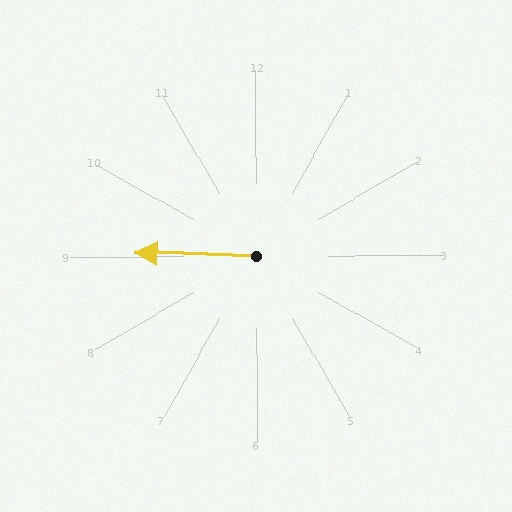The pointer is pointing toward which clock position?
Roughly 9 o'clock.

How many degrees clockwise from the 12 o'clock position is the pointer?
Approximately 272 degrees.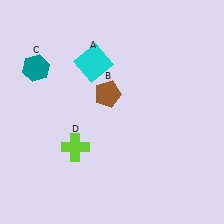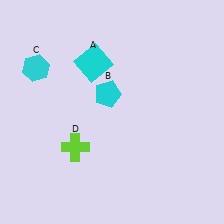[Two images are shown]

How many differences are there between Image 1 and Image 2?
There are 2 differences between the two images.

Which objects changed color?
B changed from brown to cyan. C changed from teal to cyan.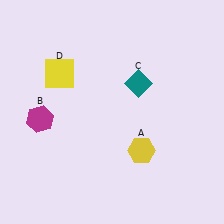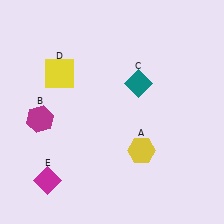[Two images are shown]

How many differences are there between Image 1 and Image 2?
There is 1 difference between the two images.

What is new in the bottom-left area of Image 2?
A magenta diamond (E) was added in the bottom-left area of Image 2.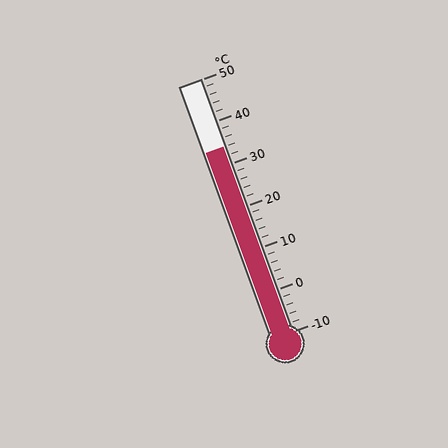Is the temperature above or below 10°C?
The temperature is above 10°C.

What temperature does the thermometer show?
The thermometer shows approximately 34°C.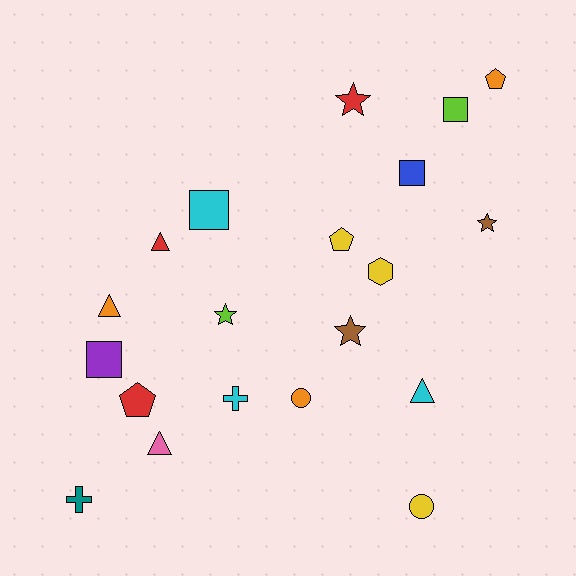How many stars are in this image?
There are 4 stars.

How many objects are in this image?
There are 20 objects.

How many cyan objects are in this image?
There are 3 cyan objects.